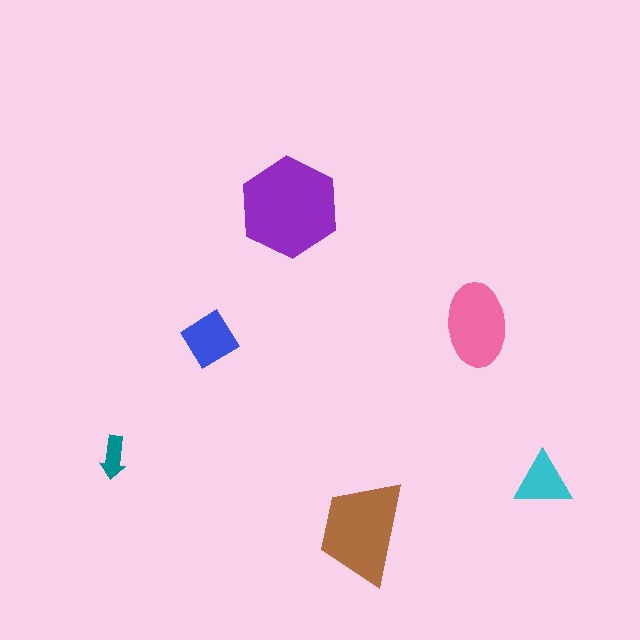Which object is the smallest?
The teal arrow.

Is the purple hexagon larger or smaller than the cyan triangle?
Larger.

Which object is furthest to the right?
The cyan triangle is rightmost.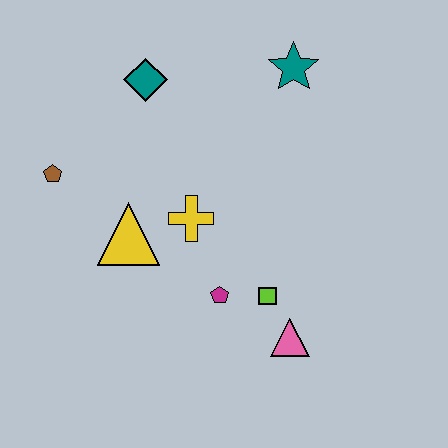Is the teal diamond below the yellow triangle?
No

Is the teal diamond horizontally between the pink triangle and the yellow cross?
No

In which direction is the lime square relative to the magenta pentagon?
The lime square is to the right of the magenta pentagon.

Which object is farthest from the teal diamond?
The pink triangle is farthest from the teal diamond.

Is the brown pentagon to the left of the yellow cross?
Yes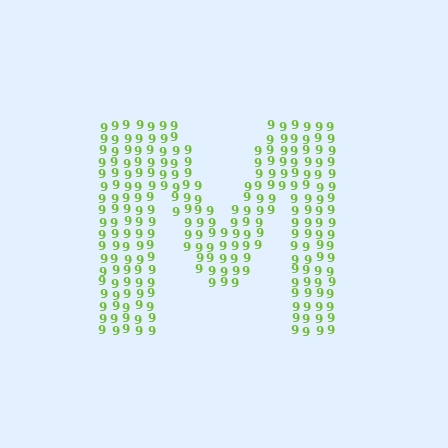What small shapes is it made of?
It is made of small digit 9's.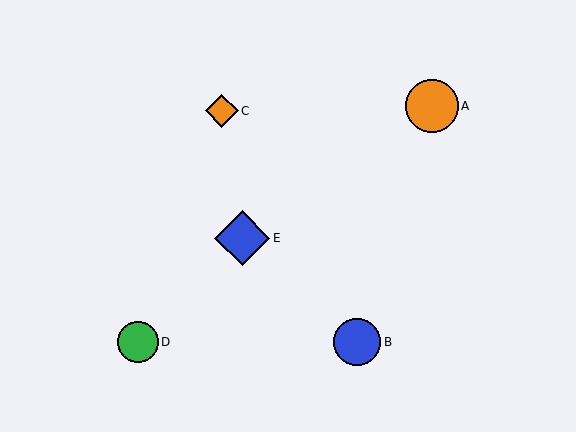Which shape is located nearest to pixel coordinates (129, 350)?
The green circle (labeled D) at (138, 342) is nearest to that location.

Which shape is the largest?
The blue diamond (labeled E) is the largest.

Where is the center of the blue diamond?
The center of the blue diamond is at (242, 238).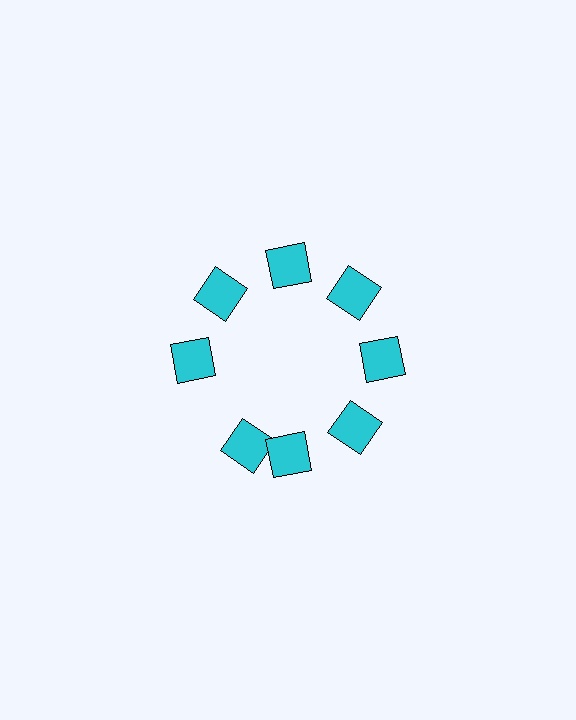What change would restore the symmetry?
The symmetry would be restored by rotating it back into even spacing with its neighbors so that all 8 squares sit at equal angles and equal distance from the center.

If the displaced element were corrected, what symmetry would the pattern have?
It would have 8-fold rotational symmetry — the pattern would map onto itself every 45 degrees.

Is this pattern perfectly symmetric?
No. The 8 cyan squares are arranged in a ring, but one element near the 8 o'clock position is rotated out of alignment along the ring, breaking the 8-fold rotational symmetry.